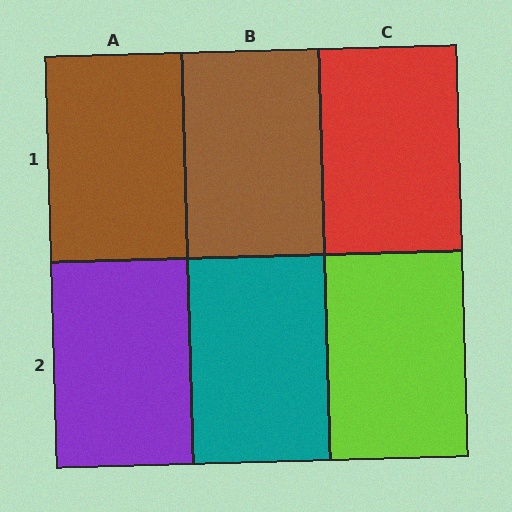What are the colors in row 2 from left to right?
Purple, teal, lime.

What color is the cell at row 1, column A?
Brown.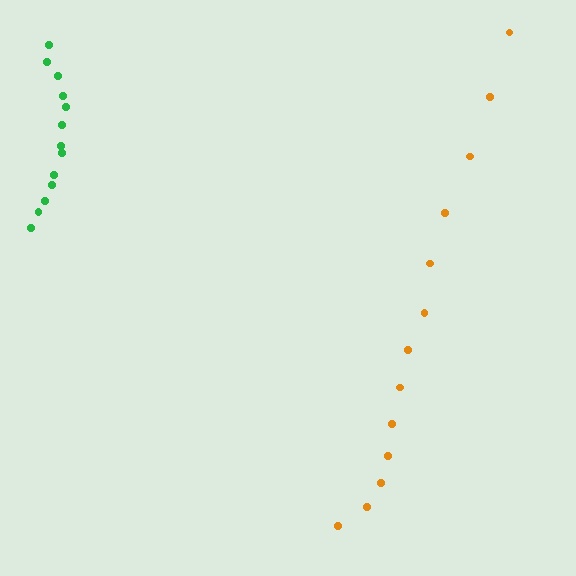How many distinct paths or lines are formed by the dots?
There are 2 distinct paths.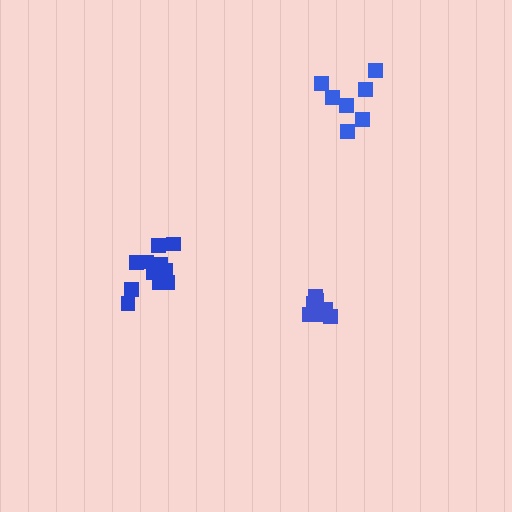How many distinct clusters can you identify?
There are 3 distinct clusters.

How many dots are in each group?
Group 1: 11 dots, Group 2: 7 dots, Group 3: 7 dots (25 total).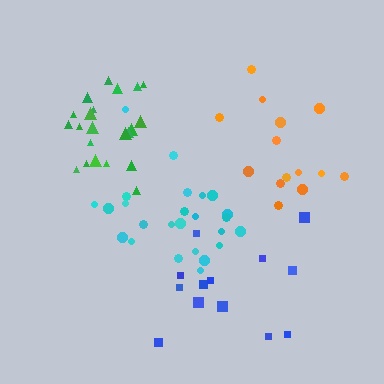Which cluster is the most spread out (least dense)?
Blue.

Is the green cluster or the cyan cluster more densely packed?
Green.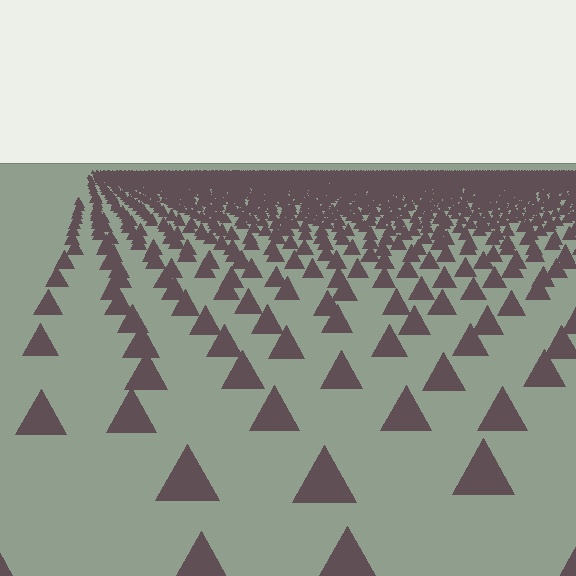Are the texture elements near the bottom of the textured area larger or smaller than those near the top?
Larger. Near the bottom, elements are closer to the viewer and appear at a bigger on-screen size.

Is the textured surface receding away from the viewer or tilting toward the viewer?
The surface is receding away from the viewer. Texture elements get smaller and denser toward the top.